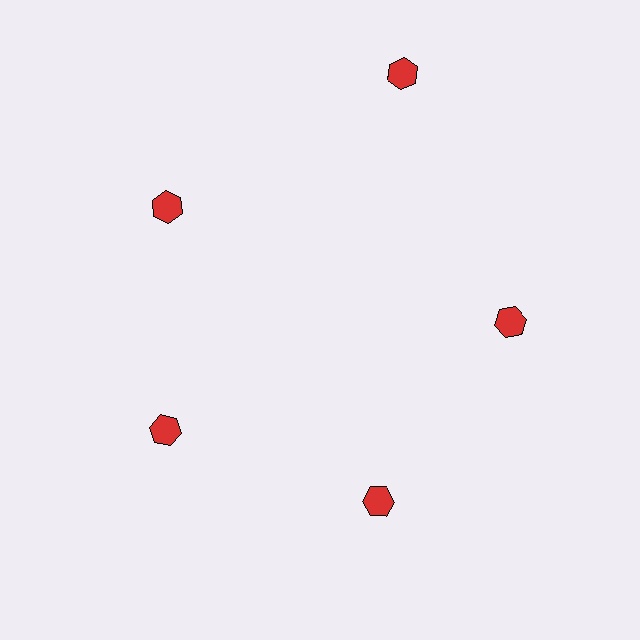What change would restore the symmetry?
The symmetry would be restored by moving it inward, back onto the ring so that all 5 hexagons sit at equal angles and equal distance from the center.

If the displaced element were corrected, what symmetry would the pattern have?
It would have 5-fold rotational symmetry — the pattern would map onto itself every 72 degrees.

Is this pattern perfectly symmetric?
No. The 5 red hexagons are arranged in a ring, but one element near the 1 o'clock position is pushed outward from the center, breaking the 5-fold rotational symmetry.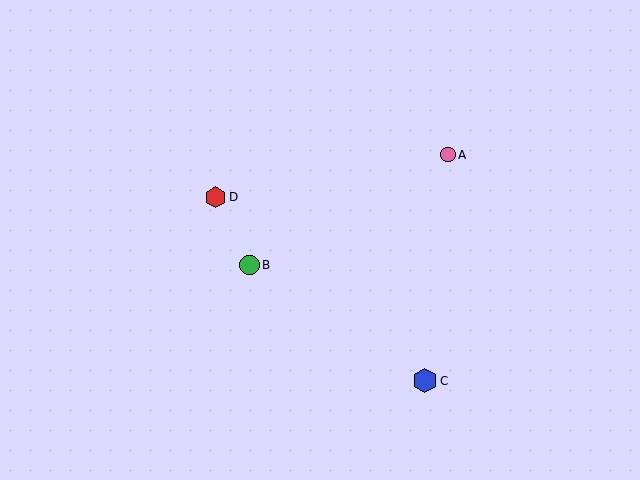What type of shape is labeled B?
Shape B is a green circle.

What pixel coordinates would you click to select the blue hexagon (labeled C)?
Click at (425, 381) to select the blue hexagon C.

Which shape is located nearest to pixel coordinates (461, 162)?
The pink circle (labeled A) at (448, 155) is nearest to that location.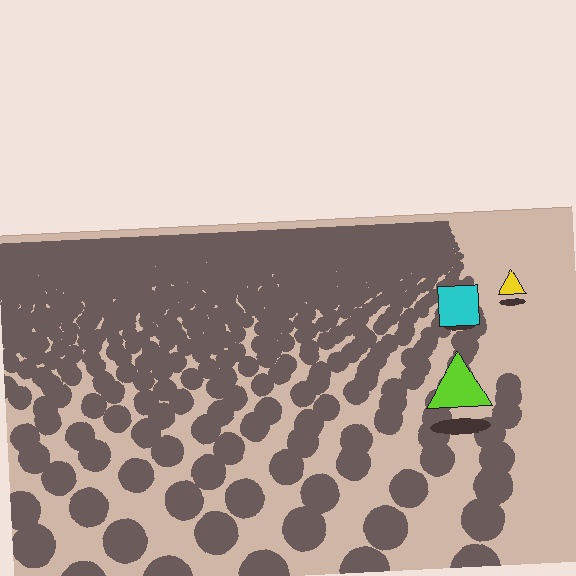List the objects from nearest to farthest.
From nearest to farthest: the lime triangle, the cyan square, the yellow triangle.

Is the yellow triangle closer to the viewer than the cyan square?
No. The cyan square is closer — you can tell from the texture gradient: the ground texture is coarser near it.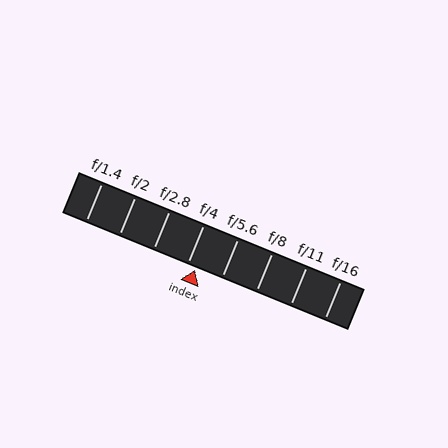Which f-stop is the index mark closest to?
The index mark is closest to f/4.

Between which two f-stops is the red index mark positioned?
The index mark is between f/4 and f/5.6.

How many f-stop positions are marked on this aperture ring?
There are 8 f-stop positions marked.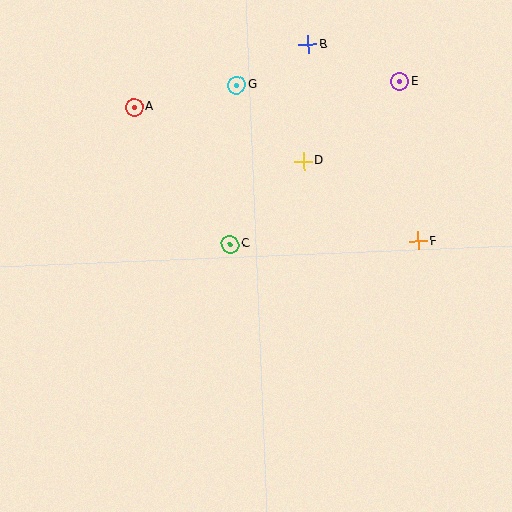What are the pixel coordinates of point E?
Point E is at (400, 82).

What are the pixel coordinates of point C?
Point C is at (230, 244).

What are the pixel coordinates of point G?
Point G is at (237, 85).